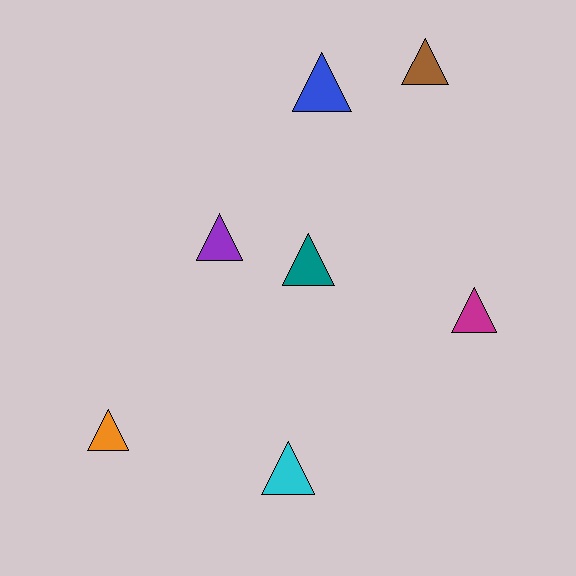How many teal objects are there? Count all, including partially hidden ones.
There is 1 teal object.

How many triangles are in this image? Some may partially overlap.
There are 7 triangles.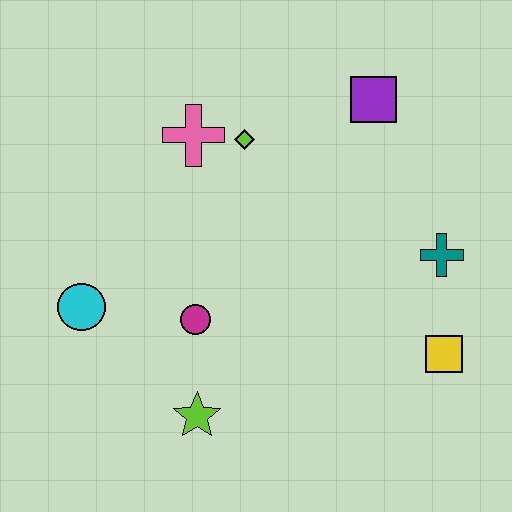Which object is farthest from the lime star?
The purple square is farthest from the lime star.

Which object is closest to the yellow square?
The teal cross is closest to the yellow square.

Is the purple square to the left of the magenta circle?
No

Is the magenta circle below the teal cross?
Yes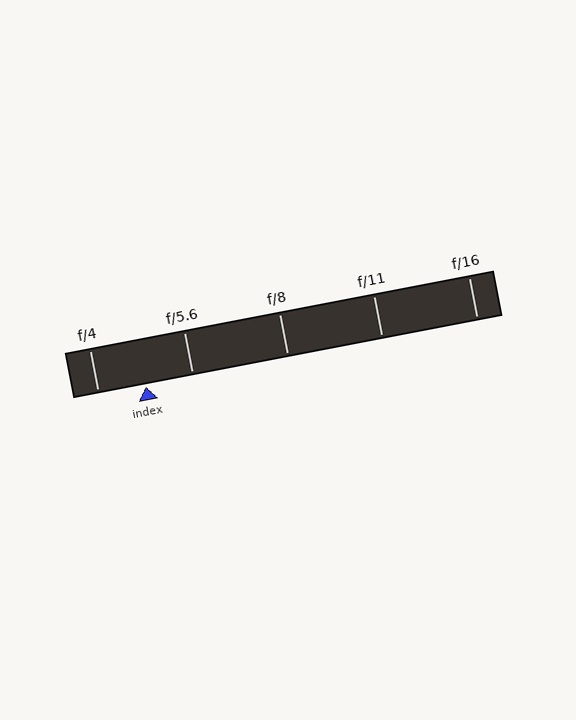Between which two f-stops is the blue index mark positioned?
The index mark is between f/4 and f/5.6.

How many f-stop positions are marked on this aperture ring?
There are 5 f-stop positions marked.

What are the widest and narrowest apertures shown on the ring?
The widest aperture shown is f/4 and the narrowest is f/16.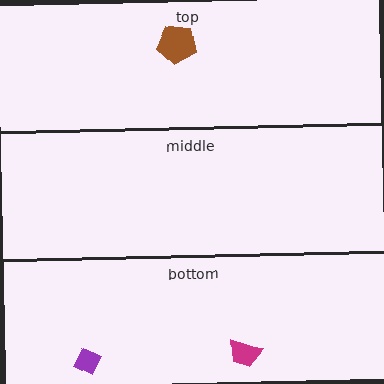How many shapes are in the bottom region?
2.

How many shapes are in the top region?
1.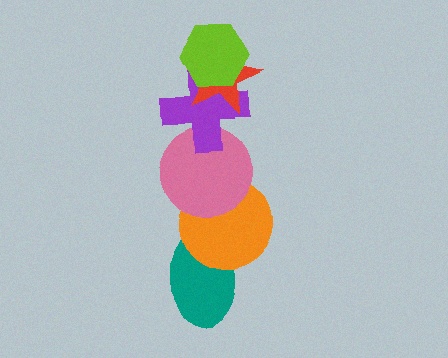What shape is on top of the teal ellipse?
The orange circle is on top of the teal ellipse.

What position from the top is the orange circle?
The orange circle is 5th from the top.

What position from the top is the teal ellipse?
The teal ellipse is 6th from the top.